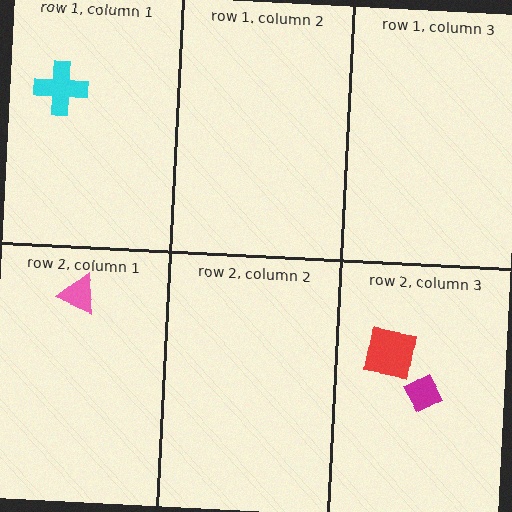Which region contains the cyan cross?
The row 1, column 1 region.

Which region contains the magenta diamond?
The row 2, column 3 region.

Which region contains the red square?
The row 2, column 3 region.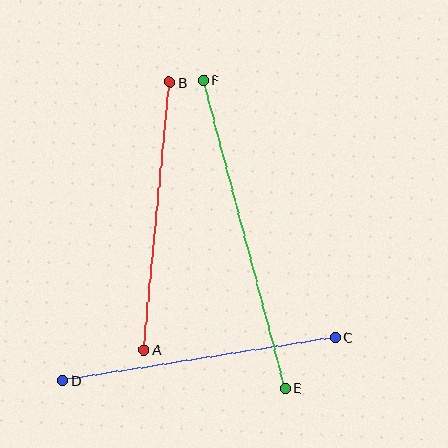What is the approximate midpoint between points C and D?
The midpoint is at approximately (199, 359) pixels.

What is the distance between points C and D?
The distance is approximately 276 pixels.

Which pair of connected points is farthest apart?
Points E and F are farthest apart.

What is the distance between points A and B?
The distance is approximately 269 pixels.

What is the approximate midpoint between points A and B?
The midpoint is at approximately (157, 216) pixels.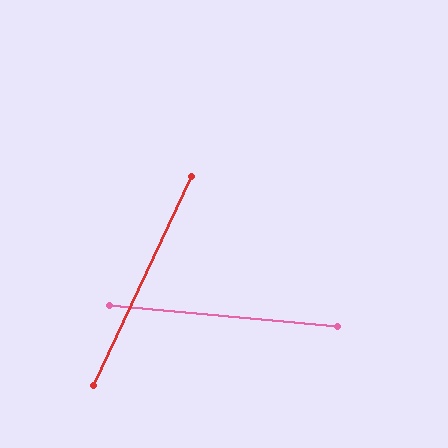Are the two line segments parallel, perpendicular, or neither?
Neither parallel nor perpendicular — they differ by about 70°.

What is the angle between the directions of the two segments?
Approximately 70 degrees.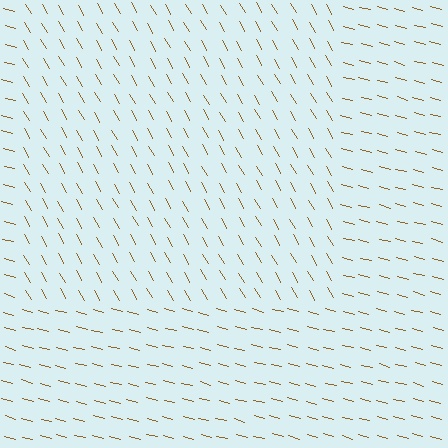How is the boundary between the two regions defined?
The boundary is defined purely by a change in line orientation (approximately 45 degrees difference). All lines are the same color and thickness.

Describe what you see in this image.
The image is filled with small brown line segments. A rectangle region in the image has lines oriented differently from the surrounding lines, creating a visible texture boundary.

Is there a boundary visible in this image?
Yes, there is a texture boundary formed by a change in line orientation.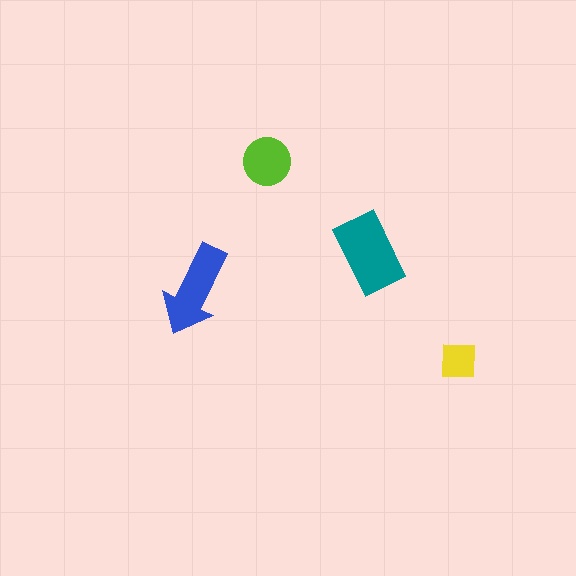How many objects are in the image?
There are 4 objects in the image.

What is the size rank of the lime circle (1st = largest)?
3rd.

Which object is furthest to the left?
The blue arrow is leftmost.